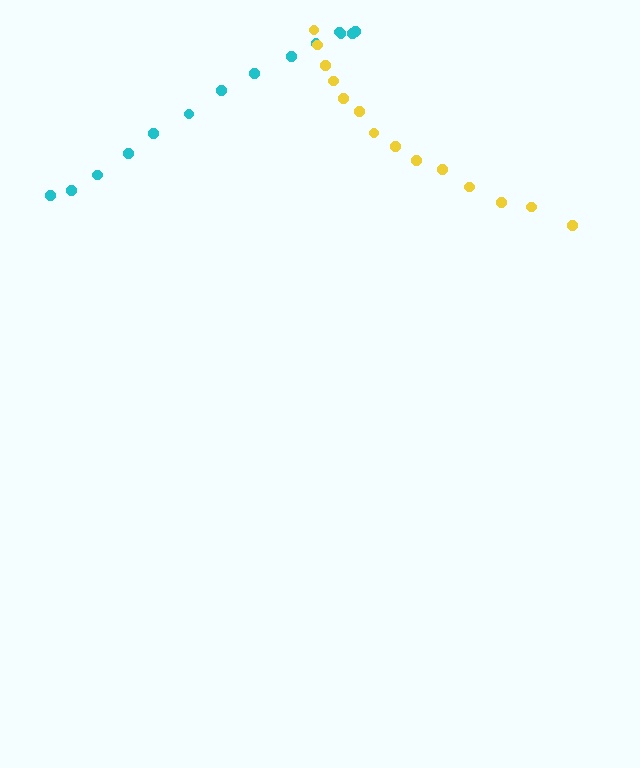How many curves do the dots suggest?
There are 2 distinct paths.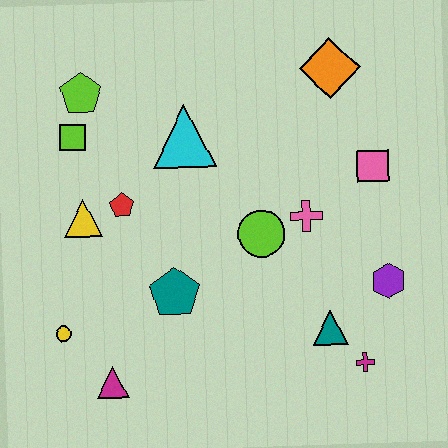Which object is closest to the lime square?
The lime pentagon is closest to the lime square.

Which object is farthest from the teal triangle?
The lime pentagon is farthest from the teal triangle.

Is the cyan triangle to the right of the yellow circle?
Yes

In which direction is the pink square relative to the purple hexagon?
The pink square is above the purple hexagon.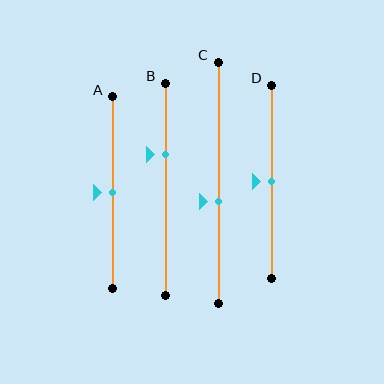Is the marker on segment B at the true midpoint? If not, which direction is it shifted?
No, the marker on segment B is shifted upward by about 17% of the segment length.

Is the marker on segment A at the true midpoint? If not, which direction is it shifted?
Yes, the marker on segment A is at the true midpoint.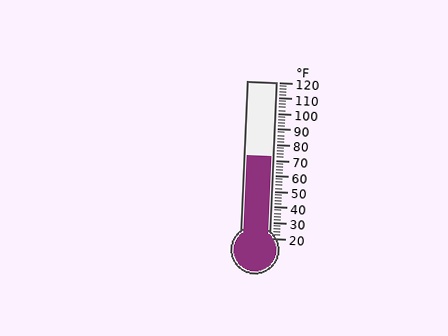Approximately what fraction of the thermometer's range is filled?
The thermometer is filled to approximately 50% of its range.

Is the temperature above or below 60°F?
The temperature is above 60°F.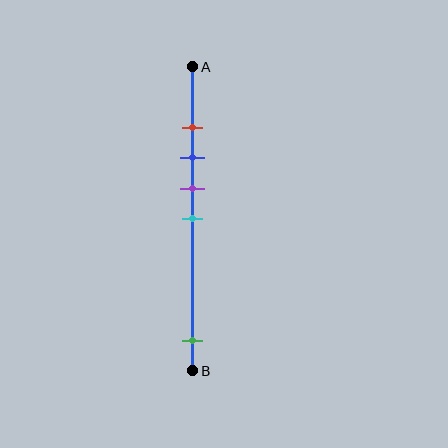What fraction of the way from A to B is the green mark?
The green mark is approximately 90% (0.9) of the way from A to B.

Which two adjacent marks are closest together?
The red and blue marks are the closest adjacent pair.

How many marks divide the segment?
There are 5 marks dividing the segment.